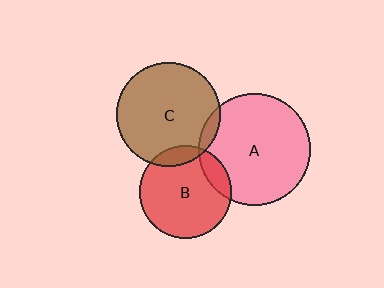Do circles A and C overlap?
Yes.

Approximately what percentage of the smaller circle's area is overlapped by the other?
Approximately 5%.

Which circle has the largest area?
Circle A (pink).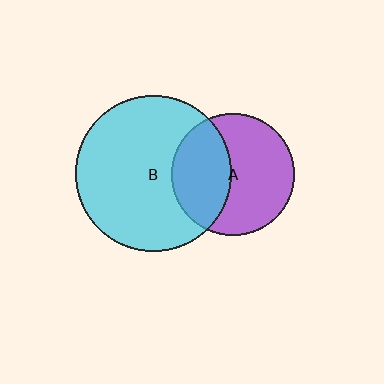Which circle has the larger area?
Circle B (cyan).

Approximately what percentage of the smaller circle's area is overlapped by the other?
Approximately 40%.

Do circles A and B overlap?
Yes.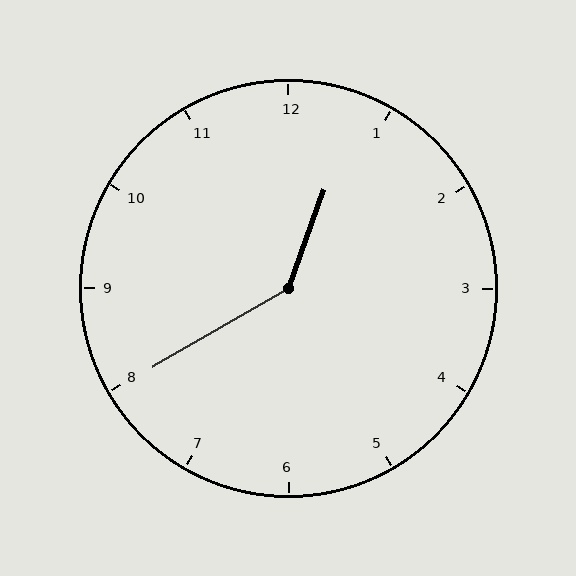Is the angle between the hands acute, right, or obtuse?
It is obtuse.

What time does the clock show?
12:40.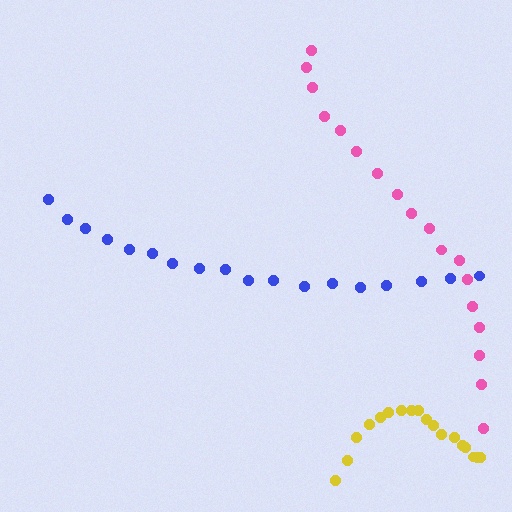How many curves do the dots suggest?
There are 3 distinct paths.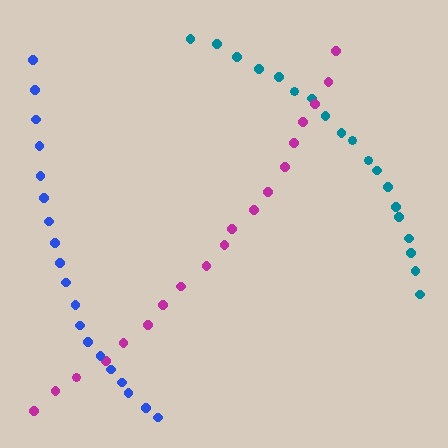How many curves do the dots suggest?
There are 3 distinct paths.